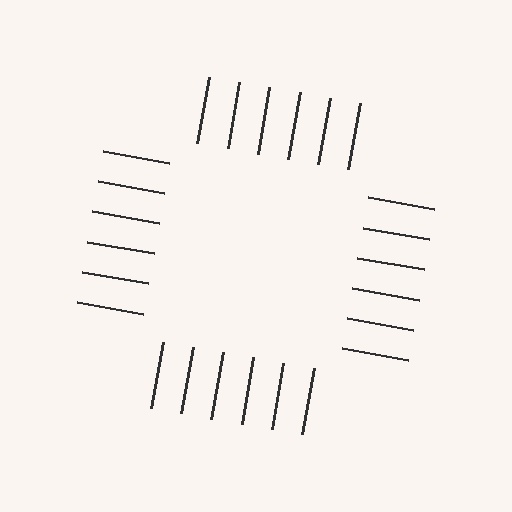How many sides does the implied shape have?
4 sides — the line-ends trace a square.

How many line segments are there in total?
24 — 6 along each of the 4 edges.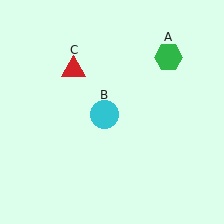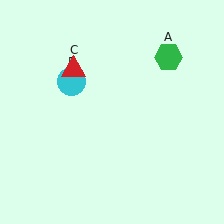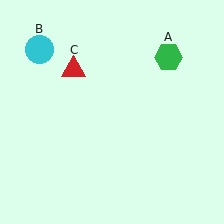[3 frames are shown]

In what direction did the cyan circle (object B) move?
The cyan circle (object B) moved up and to the left.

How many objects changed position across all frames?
1 object changed position: cyan circle (object B).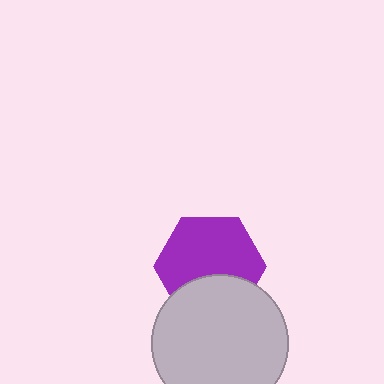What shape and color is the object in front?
The object in front is a light gray circle.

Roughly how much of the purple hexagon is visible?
Most of it is visible (roughly 67%).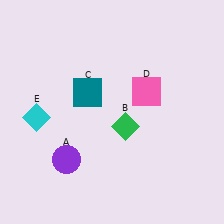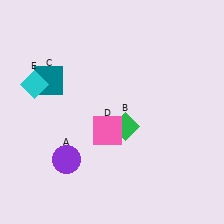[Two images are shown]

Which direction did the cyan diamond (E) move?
The cyan diamond (E) moved up.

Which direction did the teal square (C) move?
The teal square (C) moved left.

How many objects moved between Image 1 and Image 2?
3 objects moved between the two images.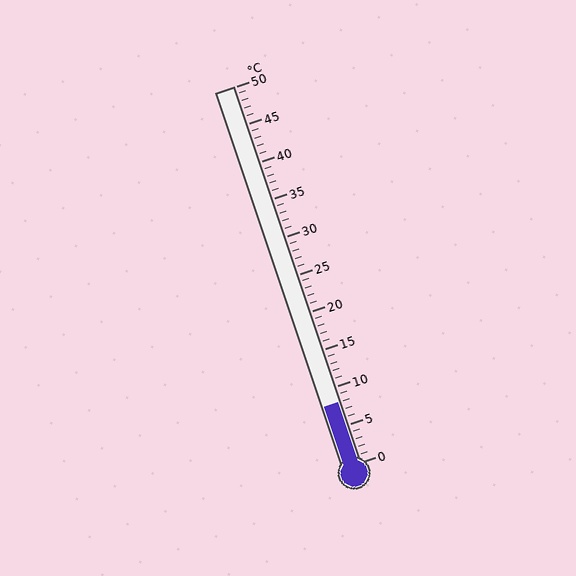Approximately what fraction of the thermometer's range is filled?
The thermometer is filled to approximately 15% of its range.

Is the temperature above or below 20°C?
The temperature is below 20°C.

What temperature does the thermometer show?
The thermometer shows approximately 8°C.